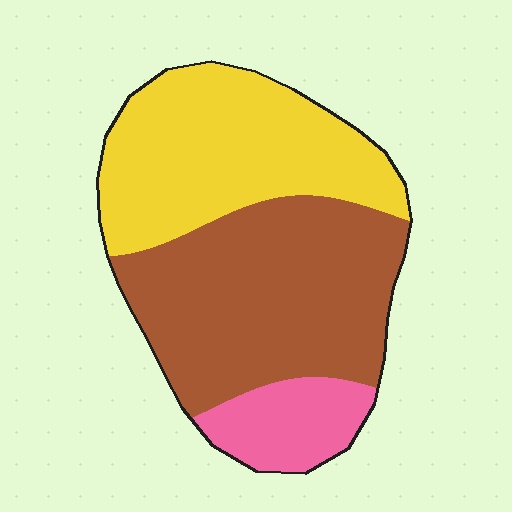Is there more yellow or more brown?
Brown.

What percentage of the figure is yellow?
Yellow covers around 40% of the figure.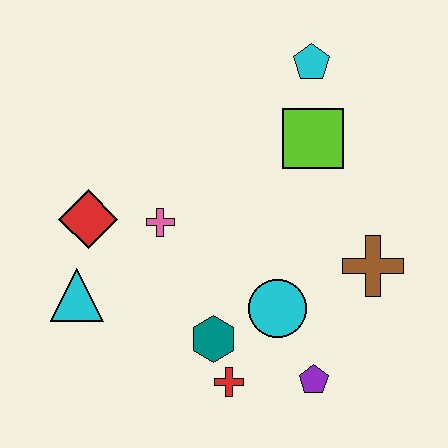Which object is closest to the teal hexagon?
The red cross is closest to the teal hexagon.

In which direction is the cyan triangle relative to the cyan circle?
The cyan triangle is to the left of the cyan circle.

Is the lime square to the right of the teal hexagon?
Yes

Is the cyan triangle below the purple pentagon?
No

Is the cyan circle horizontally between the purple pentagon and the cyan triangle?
Yes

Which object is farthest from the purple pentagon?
The cyan pentagon is farthest from the purple pentagon.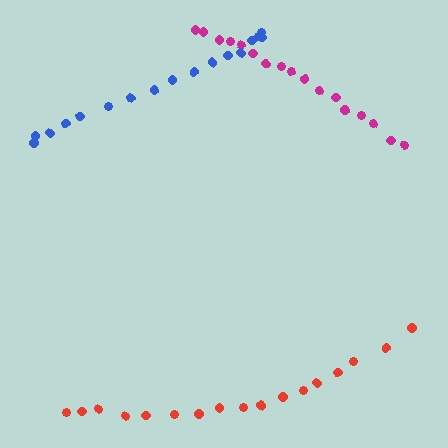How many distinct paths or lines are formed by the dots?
There are 3 distinct paths.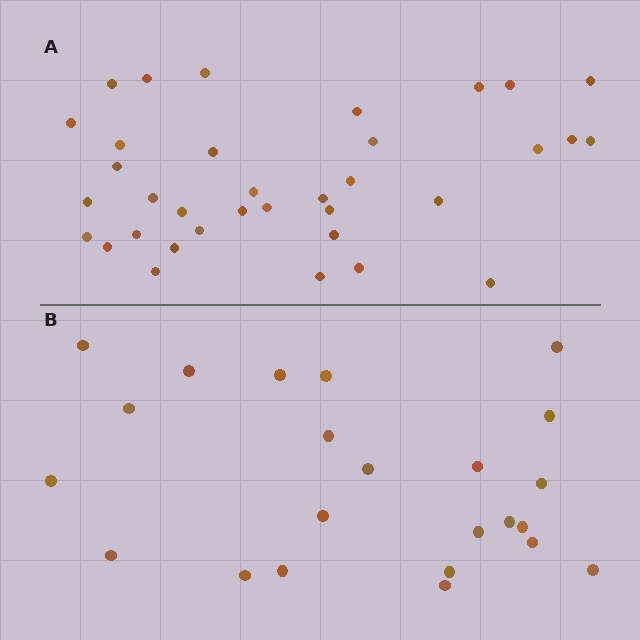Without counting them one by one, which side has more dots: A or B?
Region A (the top region) has more dots.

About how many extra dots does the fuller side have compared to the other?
Region A has roughly 12 or so more dots than region B.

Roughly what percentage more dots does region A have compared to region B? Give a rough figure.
About 50% more.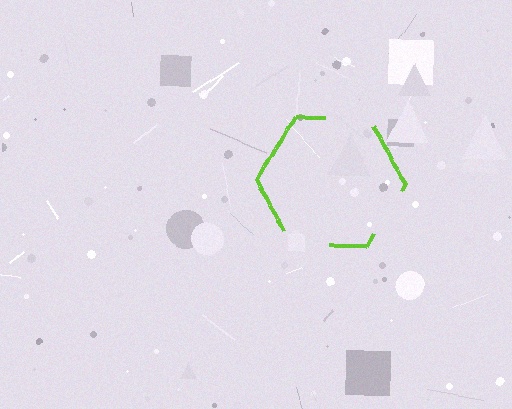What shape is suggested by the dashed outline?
The dashed outline suggests a hexagon.